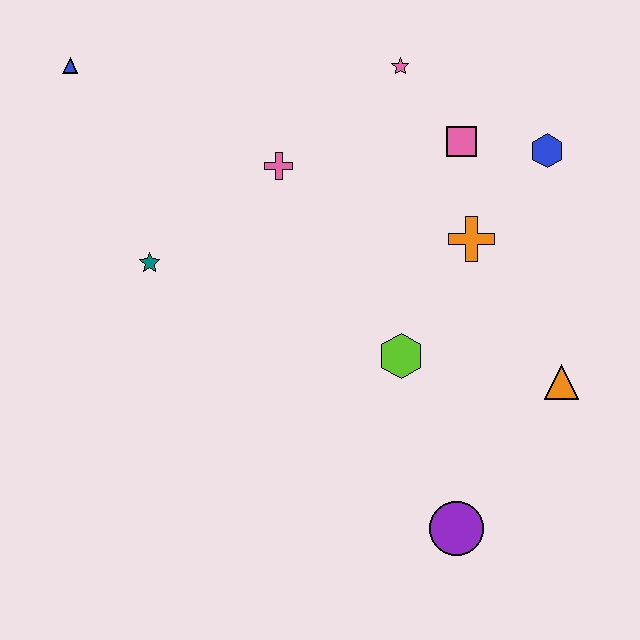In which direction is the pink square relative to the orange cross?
The pink square is above the orange cross.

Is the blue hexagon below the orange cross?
No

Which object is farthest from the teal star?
The orange triangle is farthest from the teal star.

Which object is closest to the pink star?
The pink square is closest to the pink star.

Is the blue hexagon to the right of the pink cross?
Yes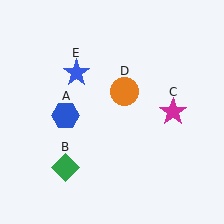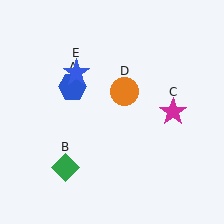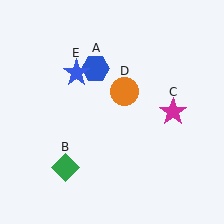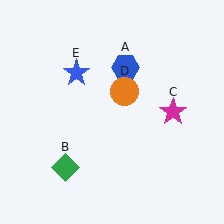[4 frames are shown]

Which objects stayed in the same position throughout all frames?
Green diamond (object B) and magenta star (object C) and orange circle (object D) and blue star (object E) remained stationary.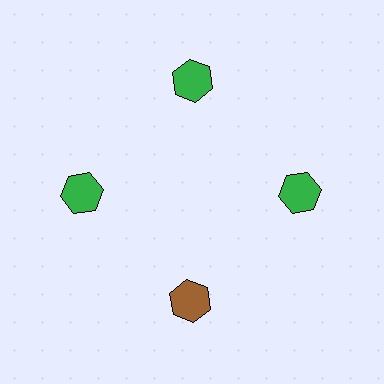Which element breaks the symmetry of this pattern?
The brown hexagon at roughly the 6 o'clock position breaks the symmetry. All other shapes are green hexagons.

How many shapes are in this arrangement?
There are 4 shapes arranged in a ring pattern.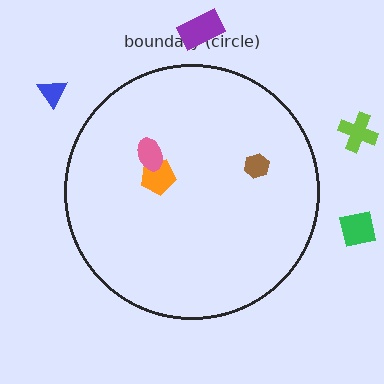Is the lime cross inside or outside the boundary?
Outside.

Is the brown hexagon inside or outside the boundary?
Inside.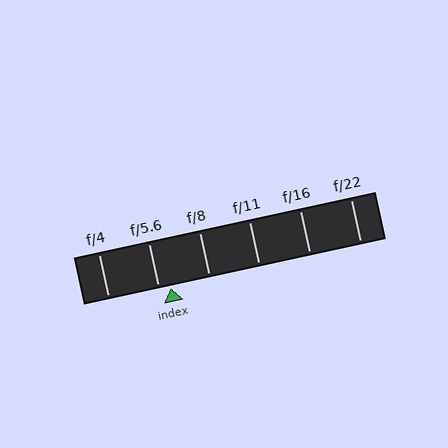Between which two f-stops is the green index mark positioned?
The index mark is between f/5.6 and f/8.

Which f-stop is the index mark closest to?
The index mark is closest to f/5.6.